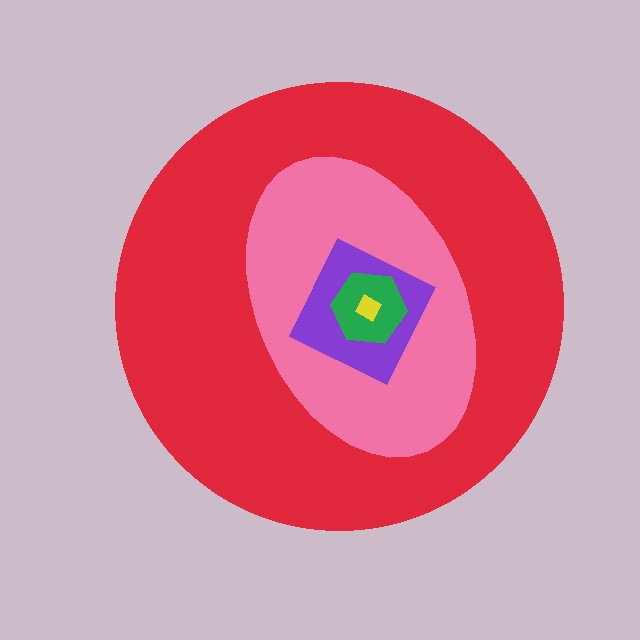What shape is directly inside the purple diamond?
The green hexagon.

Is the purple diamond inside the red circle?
Yes.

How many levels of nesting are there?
5.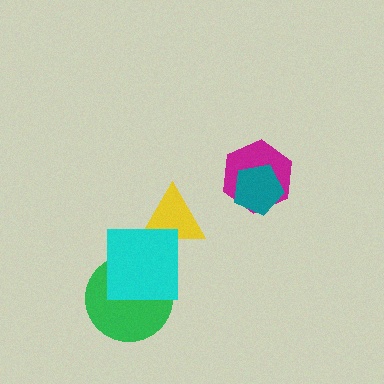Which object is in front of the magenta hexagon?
The teal pentagon is in front of the magenta hexagon.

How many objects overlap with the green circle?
1 object overlaps with the green circle.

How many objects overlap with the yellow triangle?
1 object overlaps with the yellow triangle.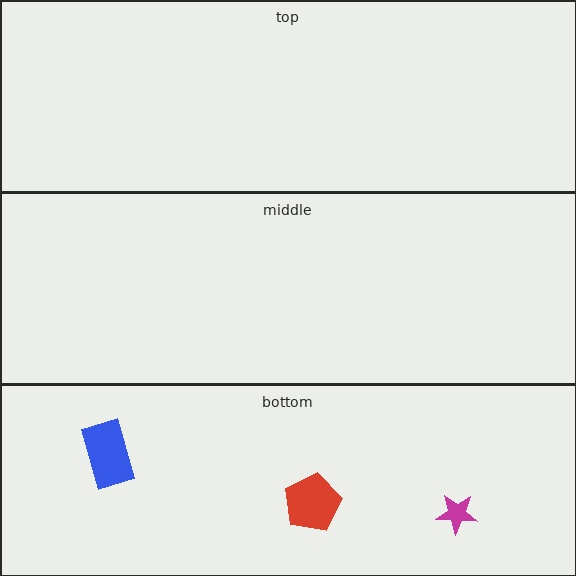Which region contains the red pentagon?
The bottom region.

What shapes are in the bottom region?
The red pentagon, the blue rectangle, the magenta star.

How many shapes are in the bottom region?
3.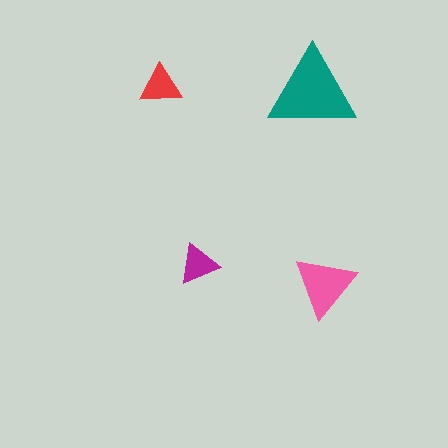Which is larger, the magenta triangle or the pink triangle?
The pink one.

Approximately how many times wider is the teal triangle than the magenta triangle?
About 2 times wider.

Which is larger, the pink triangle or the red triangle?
The pink one.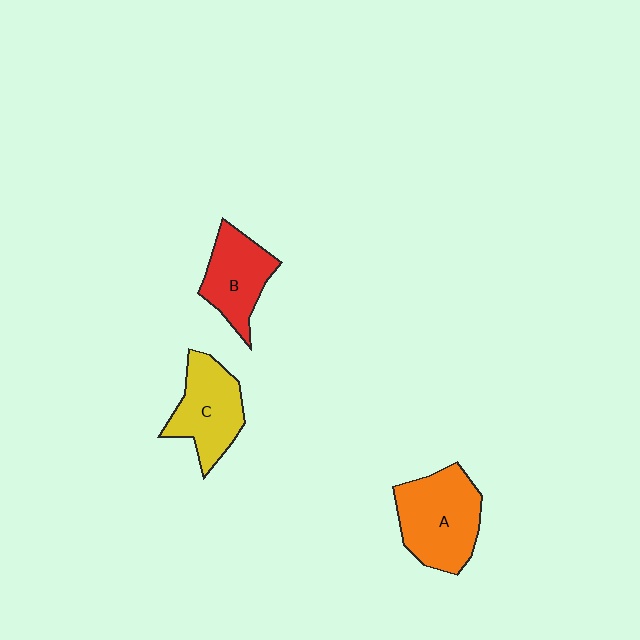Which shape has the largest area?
Shape A (orange).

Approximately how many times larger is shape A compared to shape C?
Approximately 1.2 times.